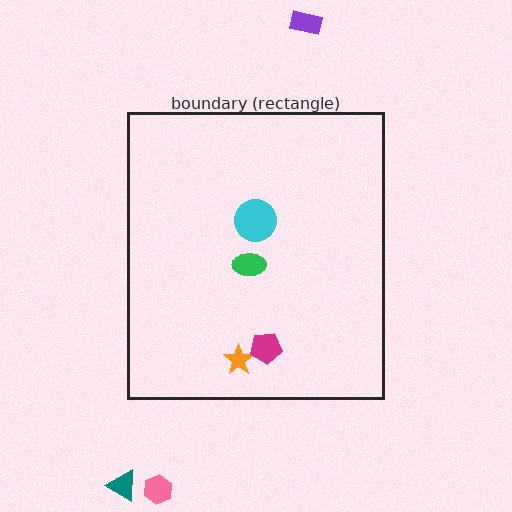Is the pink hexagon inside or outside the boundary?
Outside.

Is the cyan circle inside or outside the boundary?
Inside.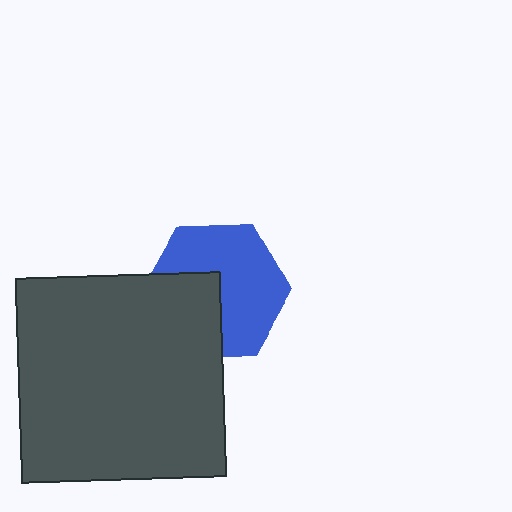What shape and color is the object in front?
The object in front is a dark gray square.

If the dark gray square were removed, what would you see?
You would see the complete blue hexagon.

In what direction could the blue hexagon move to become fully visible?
The blue hexagon could move toward the upper-right. That would shift it out from behind the dark gray square entirely.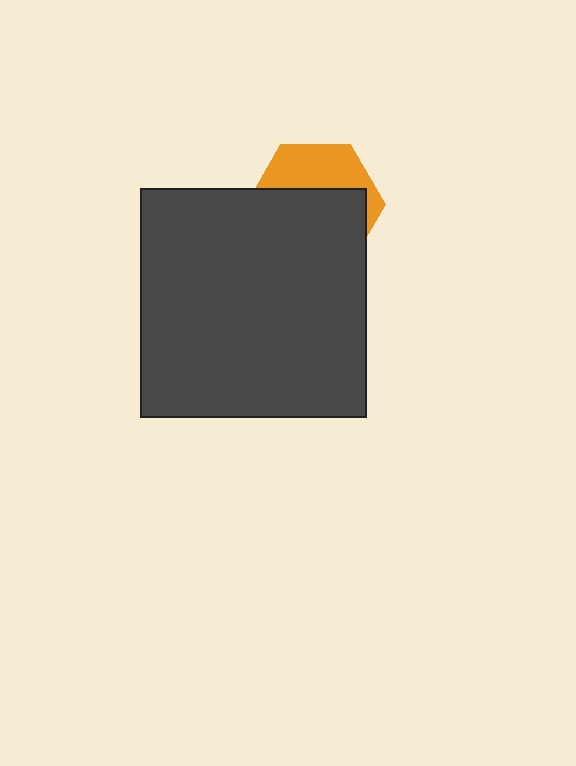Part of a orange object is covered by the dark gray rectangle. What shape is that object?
It is a hexagon.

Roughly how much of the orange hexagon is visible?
A small part of it is visible (roughly 37%).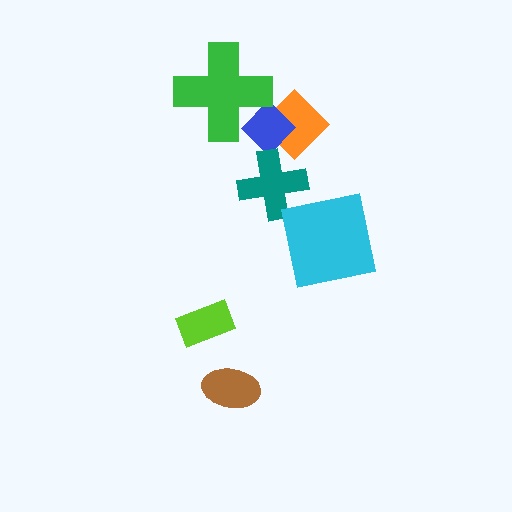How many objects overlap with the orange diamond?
1 object overlaps with the orange diamond.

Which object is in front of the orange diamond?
The blue diamond is in front of the orange diamond.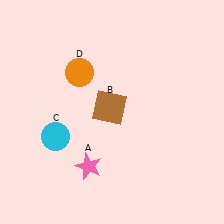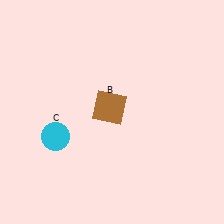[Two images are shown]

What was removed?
The pink star (A), the orange circle (D) were removed in Image 2.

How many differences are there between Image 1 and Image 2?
There are 2 differences between the two images.